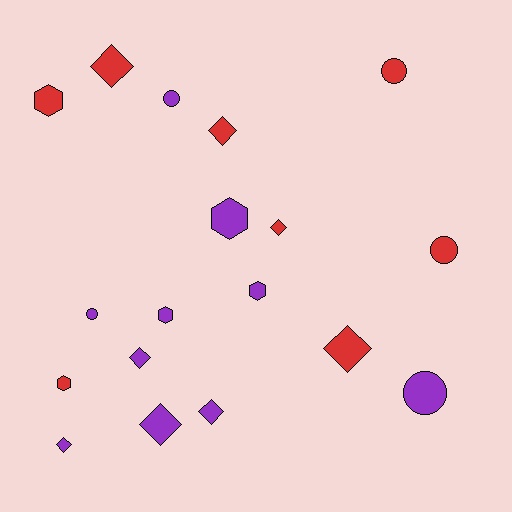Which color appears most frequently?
Purple, with 10 objects.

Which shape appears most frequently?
Diamond, with 8 objects.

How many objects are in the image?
There are 18 objects.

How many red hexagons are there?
There are 2 red hexagons.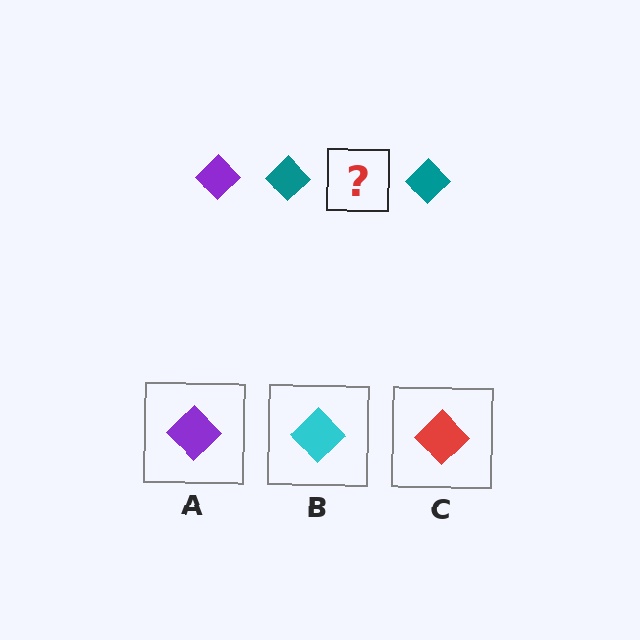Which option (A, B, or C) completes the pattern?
A.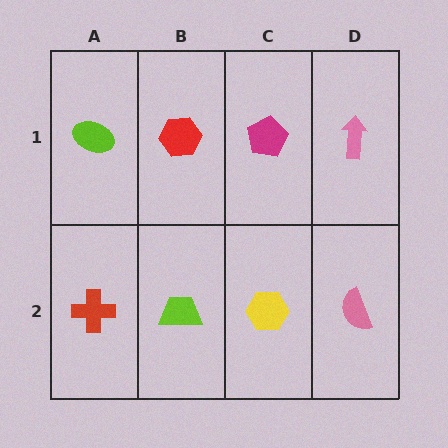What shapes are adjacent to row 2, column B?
A red hexagon (row 1, column B), a red cross (row 2, column A), a yellow hexagon (row 2, column C).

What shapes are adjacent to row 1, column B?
A lime trapezoid (row 2, column B), a lime ellipse (row 1, column A), a magenta pentagon (row 1, column C).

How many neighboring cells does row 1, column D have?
2.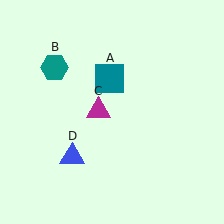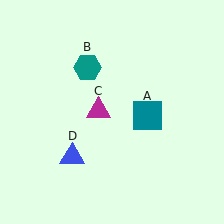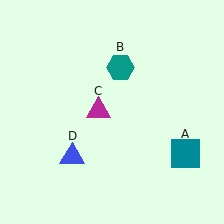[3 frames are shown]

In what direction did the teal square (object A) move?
The teal square (object A) moved down and to the right.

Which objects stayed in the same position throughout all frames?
Magenta triangle (object C) and blue triangle (object D) remained stationary.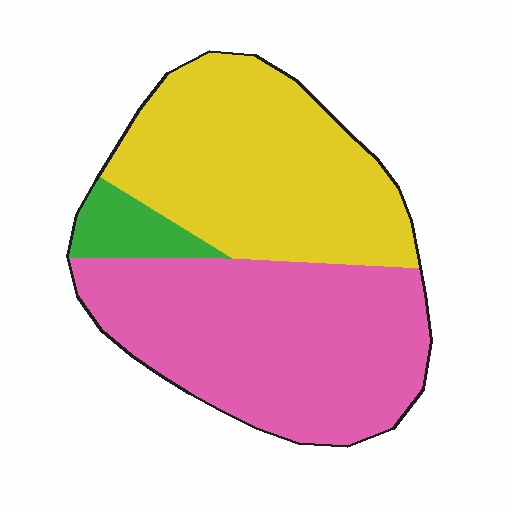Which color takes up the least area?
Green, at roughly 5%.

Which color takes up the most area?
Pink, at roughly 50%.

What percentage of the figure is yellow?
Yellow covers 44% of the figure.